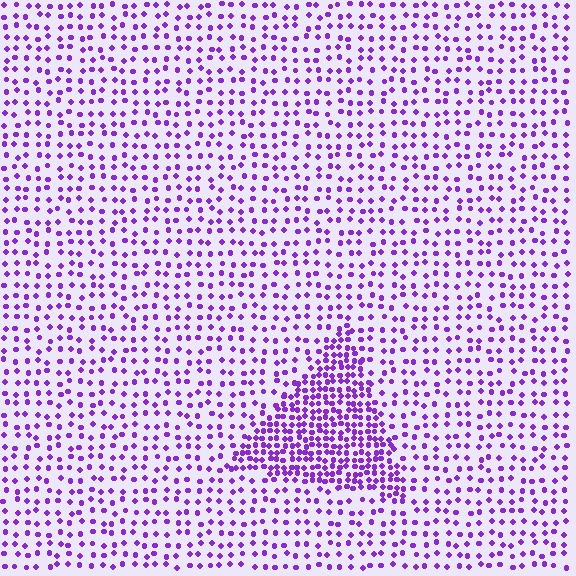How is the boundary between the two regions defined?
The boundary is defined by a change in element density (approximately 2.4x ratio). All elements are the same color, size, and shape.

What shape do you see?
I see a triangle.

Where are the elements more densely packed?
The elements are more densely packed inside the triangle boundary.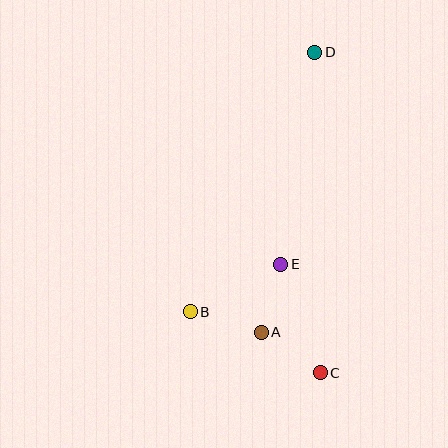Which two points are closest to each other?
Points A and E are closest to each other.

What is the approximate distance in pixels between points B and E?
The distance between B and E is approximately 102 pixels.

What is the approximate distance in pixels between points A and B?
The distance between A and B is approximately 74 pixels.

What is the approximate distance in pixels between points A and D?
The distance between A and D is approximately 285 pixels.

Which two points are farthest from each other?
Points C and D are farthest from each other.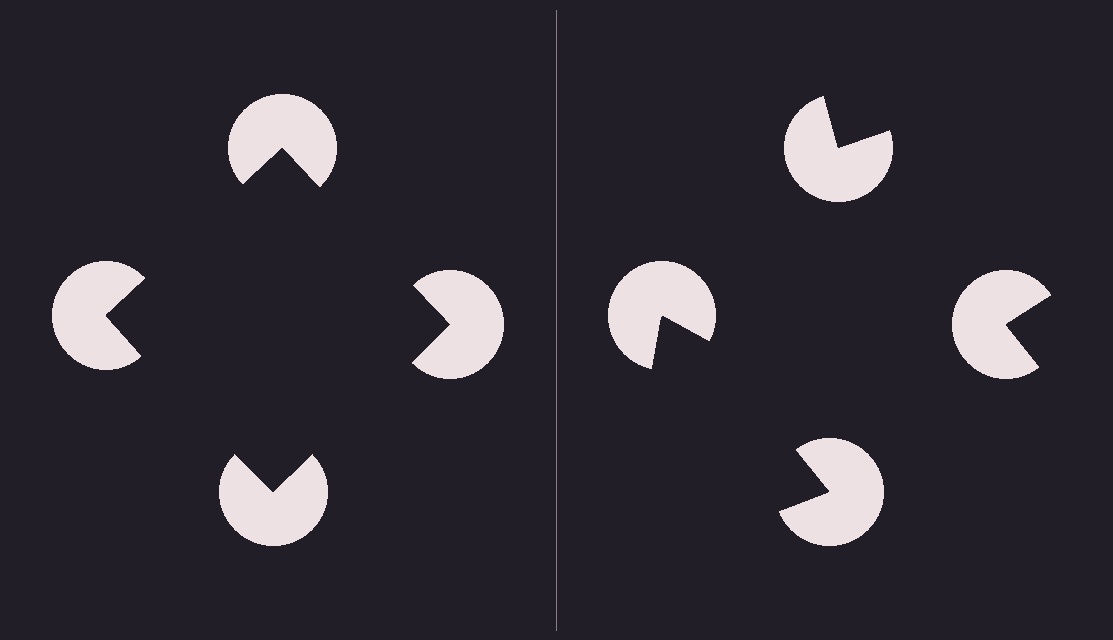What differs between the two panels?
The pac-man discs are positioned identically on both sides; only the wedge orientations differ. On the left they align to a square; on the right they are misaligned.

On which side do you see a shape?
An illusory square appears on the left side. On the right side the wedge cuts are rotated, so no coherent shape forms.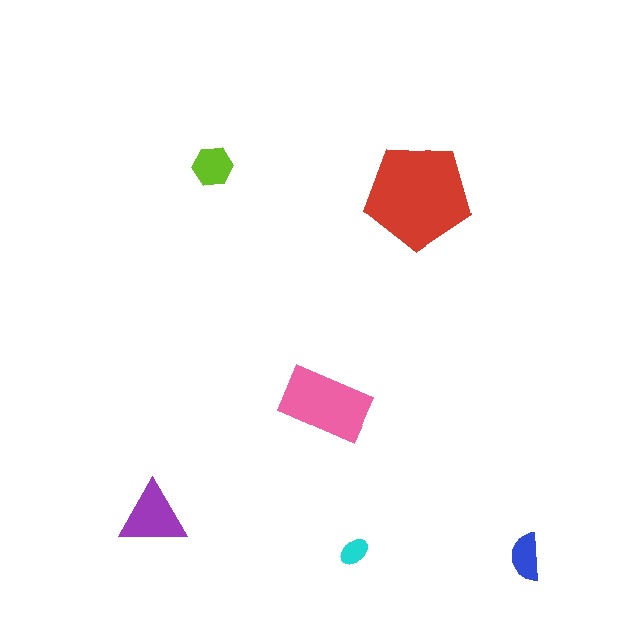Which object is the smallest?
The cyan ellipse.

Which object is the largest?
The red pentagon.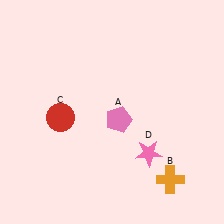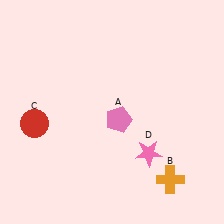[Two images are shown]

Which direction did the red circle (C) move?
The red circle (C) moved left.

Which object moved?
The red circle (C) moved left.